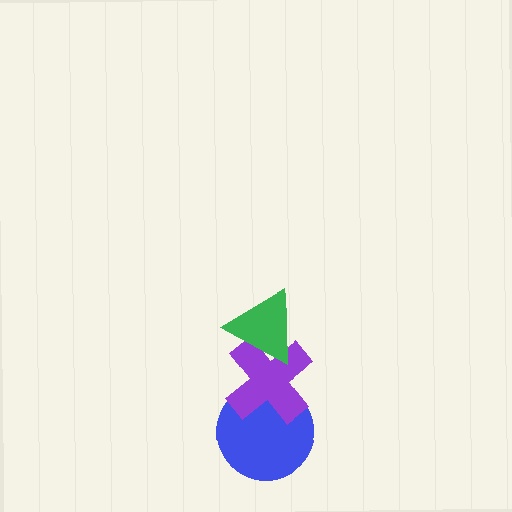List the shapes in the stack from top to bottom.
From top to bottom: the green triangle, the purple cross, the blue circle.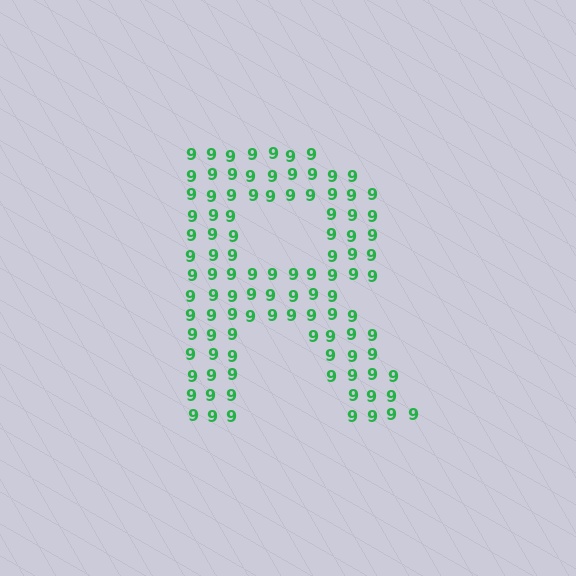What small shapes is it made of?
It is made of small digit 9's.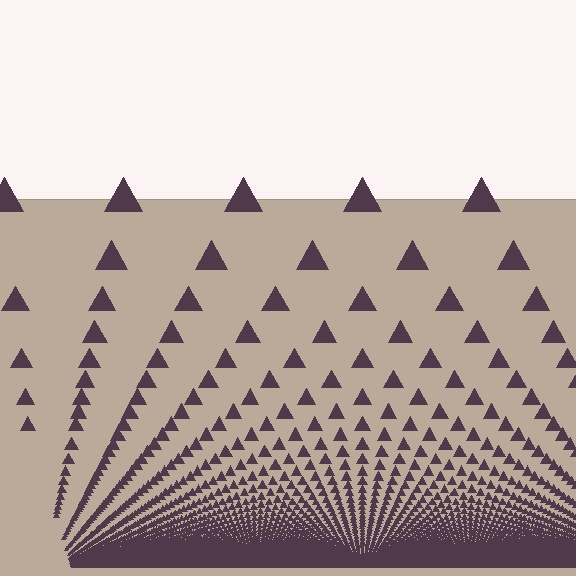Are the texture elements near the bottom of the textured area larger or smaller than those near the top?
Smaller. The gradient is inverted — elements near the bottom are smaller and denser.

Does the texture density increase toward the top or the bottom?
Density increases toward the bottom.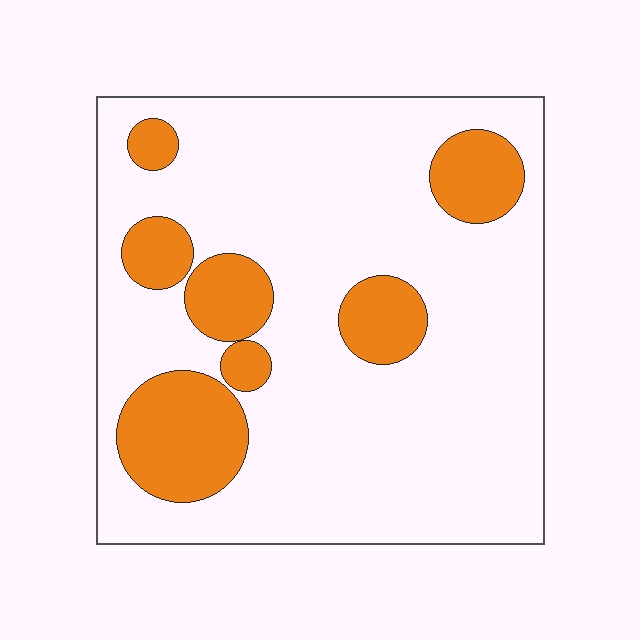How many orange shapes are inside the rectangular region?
7.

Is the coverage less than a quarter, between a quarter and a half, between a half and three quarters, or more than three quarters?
Less than a quarter.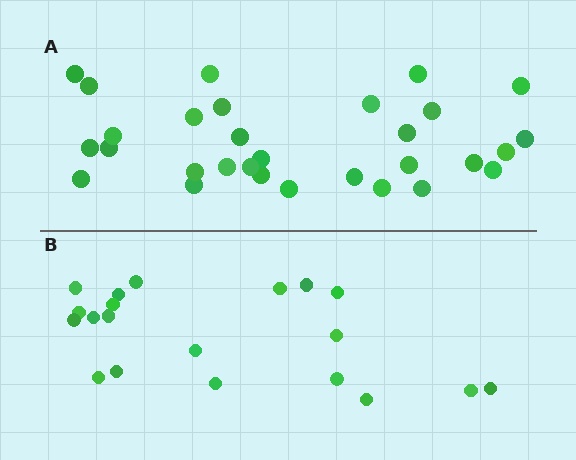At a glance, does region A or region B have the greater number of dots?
Region A (the top region) has more dots.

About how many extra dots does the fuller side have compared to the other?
Region A has roughly 10 or so more dots than region B.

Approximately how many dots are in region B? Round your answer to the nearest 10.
About 20 dots.